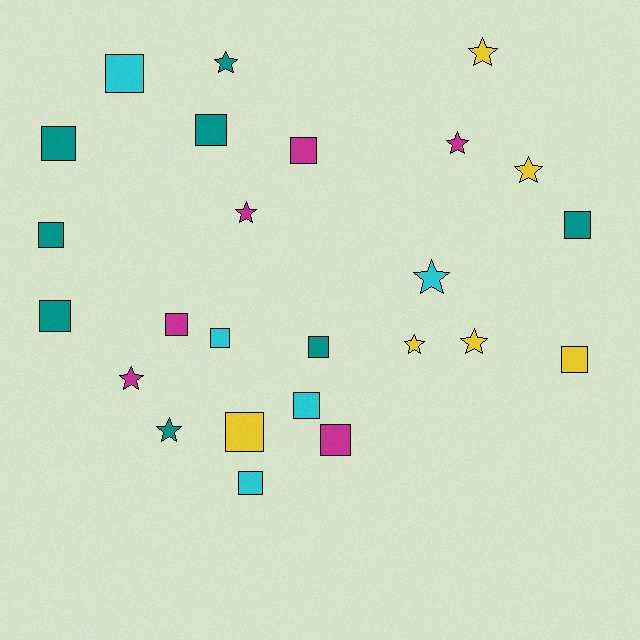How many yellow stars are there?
There are 4 yellow stars.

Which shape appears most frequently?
Square, with 15 objects.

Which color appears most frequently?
Teal, with 8 objects.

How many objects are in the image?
There are 25 objects.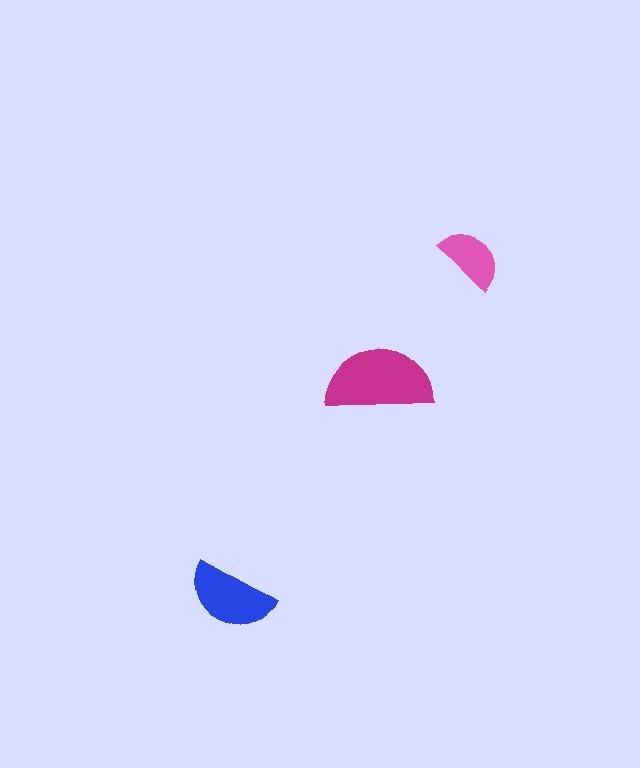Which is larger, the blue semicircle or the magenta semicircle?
The magenta one.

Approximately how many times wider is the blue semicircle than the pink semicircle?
About 1.5 times wider.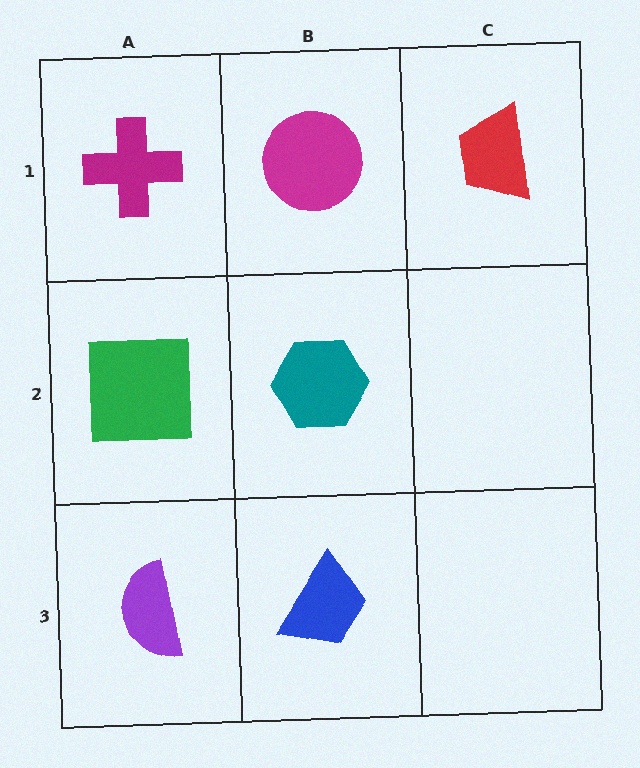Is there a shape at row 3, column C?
No, that cell is empty.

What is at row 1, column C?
A red trapezoid.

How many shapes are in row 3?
2 shapes.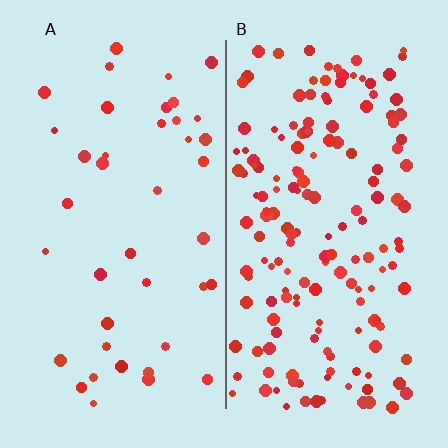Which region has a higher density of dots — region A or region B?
B (the right).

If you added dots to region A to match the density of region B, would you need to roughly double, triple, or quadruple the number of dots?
Approximately quadruple.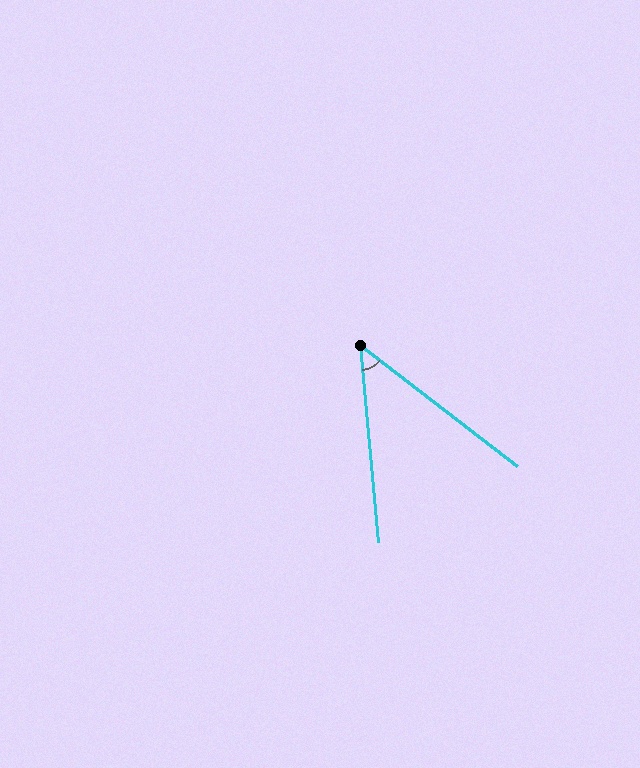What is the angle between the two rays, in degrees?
Approximately 47 degrees.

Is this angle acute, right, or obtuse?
It is acute.